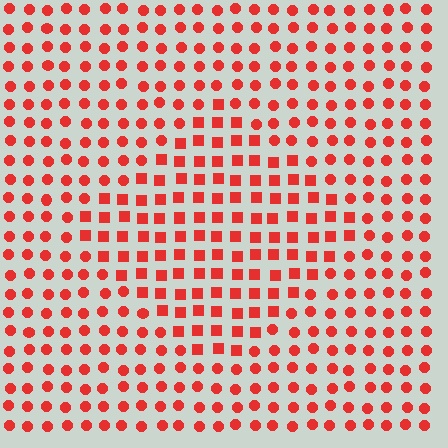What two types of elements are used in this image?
The image uses squares inside the diamond region and circles outside it.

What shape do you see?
I see a diamond.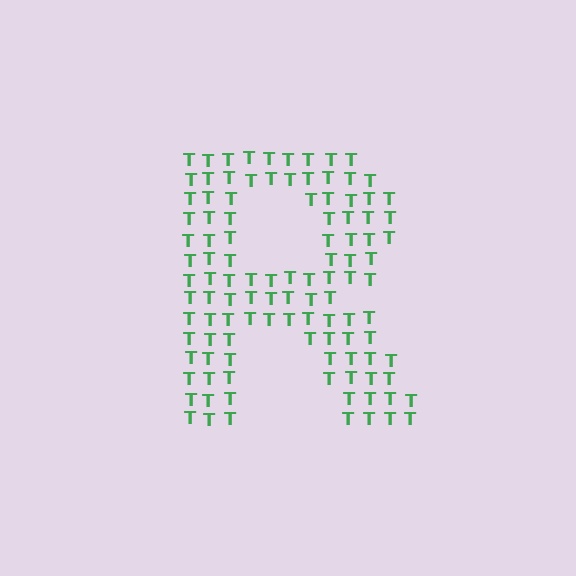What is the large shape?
The large shape is the letter R.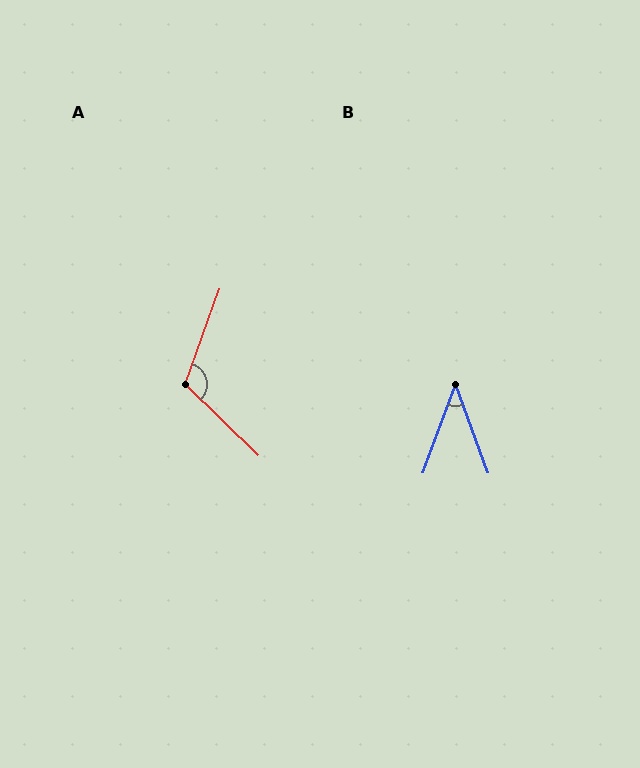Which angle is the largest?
A, at approximately 114 degrees.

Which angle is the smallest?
B, at approximately 40 degrees.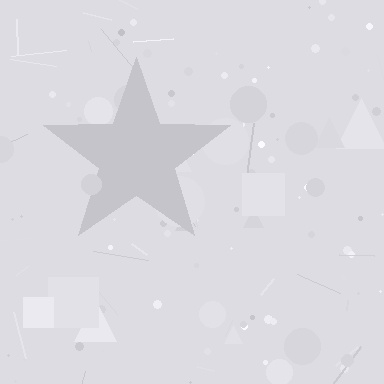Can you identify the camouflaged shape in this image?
The camouflaged shape is a star.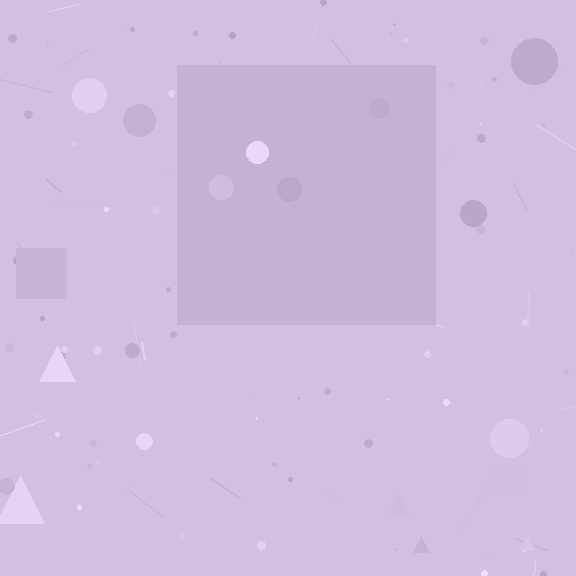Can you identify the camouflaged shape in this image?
The camouflaged shape is a square.